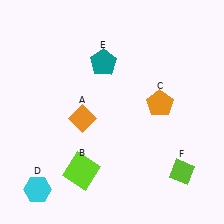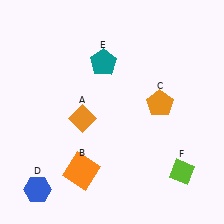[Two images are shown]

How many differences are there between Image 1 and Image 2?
There are 2 differences between the two images.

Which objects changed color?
B changed from lime to orange. D changed from cyan to blue.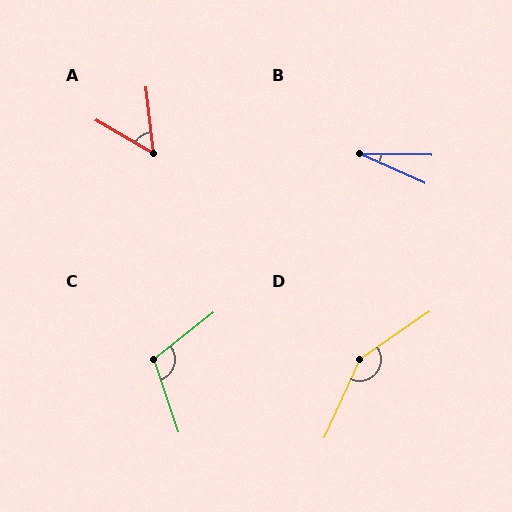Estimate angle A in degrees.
Approximately 53 degrees.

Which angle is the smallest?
B, at approximately 23 degrees.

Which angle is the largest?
D, at approximately 149 degrees.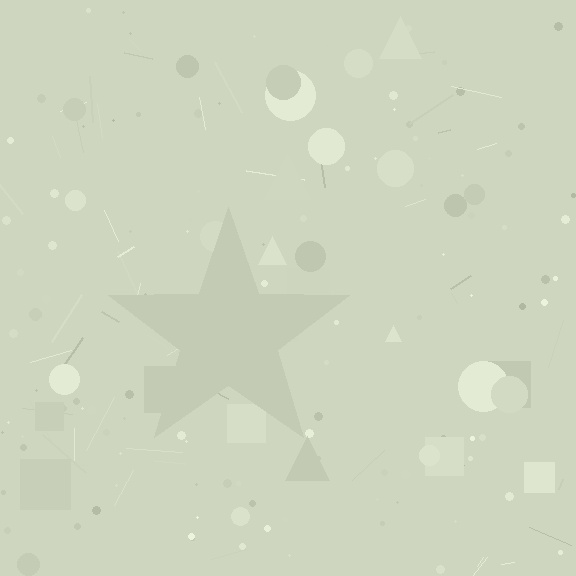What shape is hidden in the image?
A star is hidden in the image.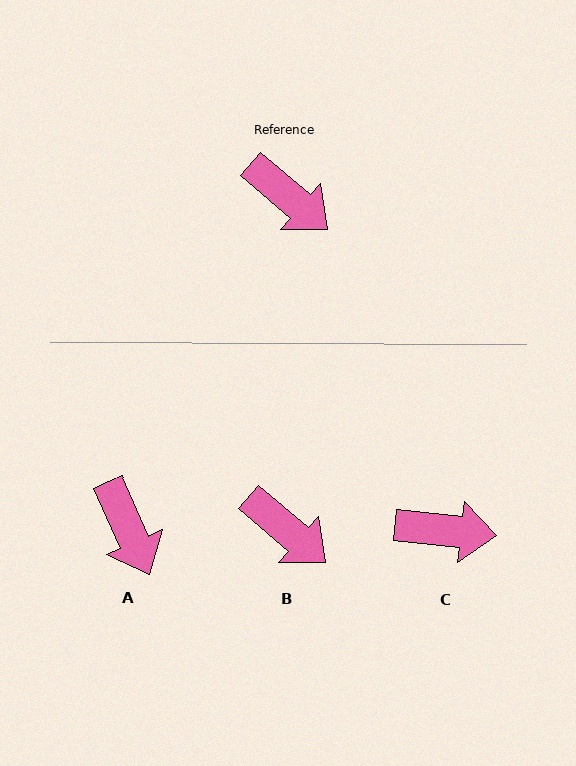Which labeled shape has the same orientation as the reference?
B.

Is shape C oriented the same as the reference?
No, it is off by about 34 degrees.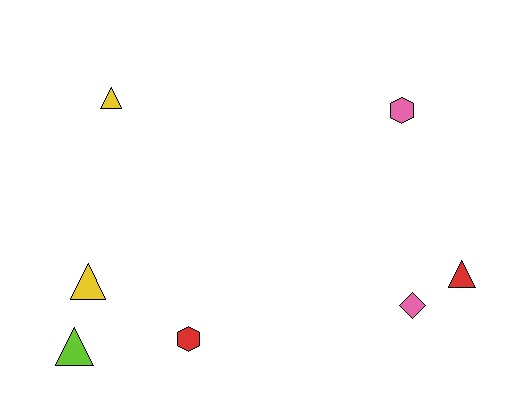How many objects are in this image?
There are 7 objects.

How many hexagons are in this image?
There are 2 hexagons.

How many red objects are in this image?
There are 2 red objects.